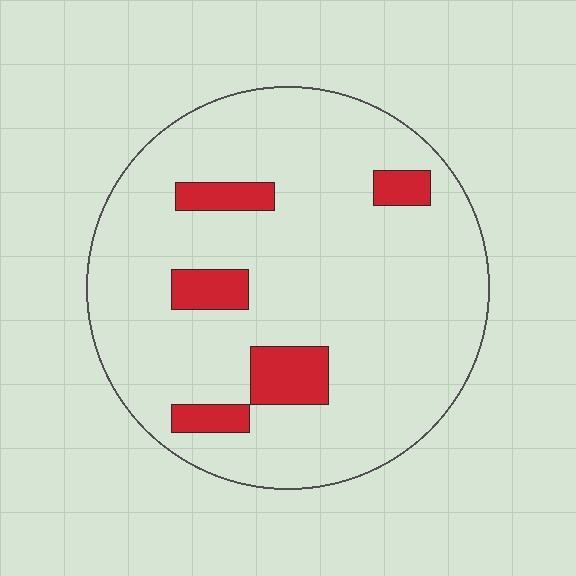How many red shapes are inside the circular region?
5.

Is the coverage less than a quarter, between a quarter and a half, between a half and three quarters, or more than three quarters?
Less than a quarter.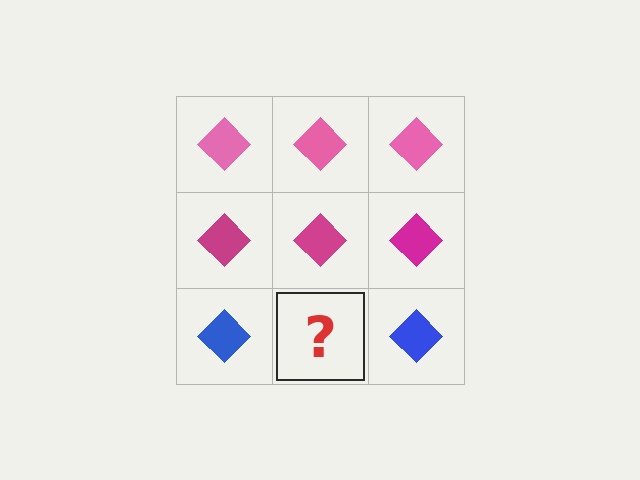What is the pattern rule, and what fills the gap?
The rule is that each row has a consistent color. The gap should be filled with a blue diamond.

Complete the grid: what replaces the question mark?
The question mark should be replaced with a blue diamond.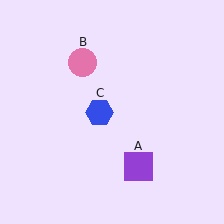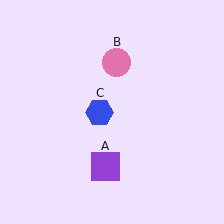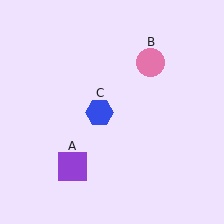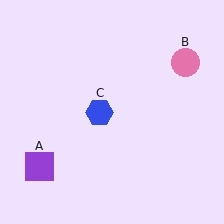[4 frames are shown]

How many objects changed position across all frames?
2 objects changed position: purple square (object A), pink circle (object B).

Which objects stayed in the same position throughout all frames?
Blue hexagon (object C) remained stationary.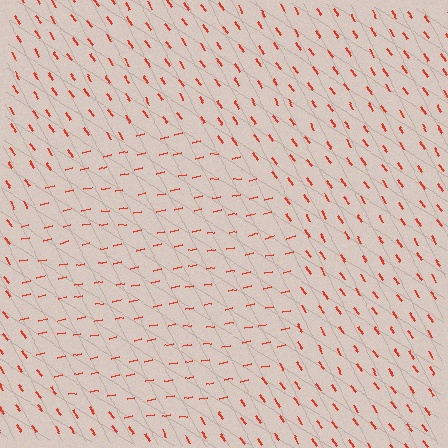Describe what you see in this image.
The image is filled with small red line segments. A circle region in the image has lines oriented differently from the surrounding lines, creating a visible texture boundary.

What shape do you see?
I see a circle.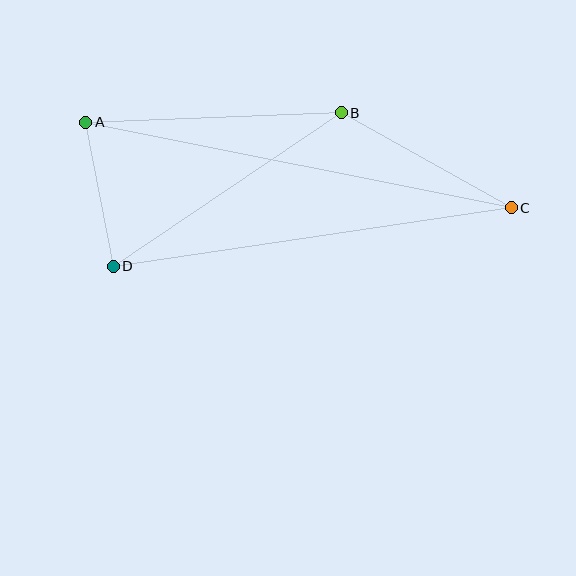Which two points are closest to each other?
Points A and D are closest to each other.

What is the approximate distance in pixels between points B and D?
The distance between B and D is approximately 275 pixels.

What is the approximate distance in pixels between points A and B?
The distance between A and B is approximately 255 pixels.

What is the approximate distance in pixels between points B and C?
The distance between B and C is approximately 195 pixels.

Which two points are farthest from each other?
Points A and C are farthest from each other.